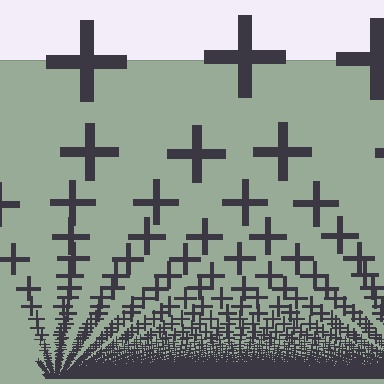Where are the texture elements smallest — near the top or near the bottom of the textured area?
Near the bottom.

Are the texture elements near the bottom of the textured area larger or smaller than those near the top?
Smaller. The gradient is inverted — elements near the bottom are smaller and denser.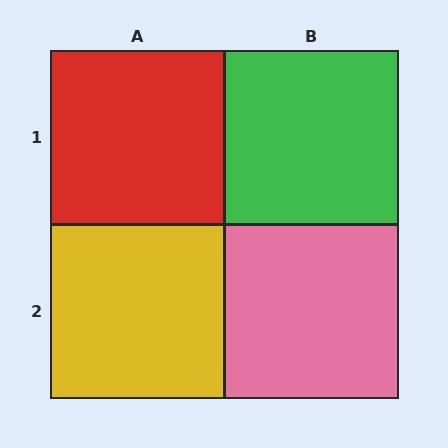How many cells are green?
1 cell is green.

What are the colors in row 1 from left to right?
Red, green.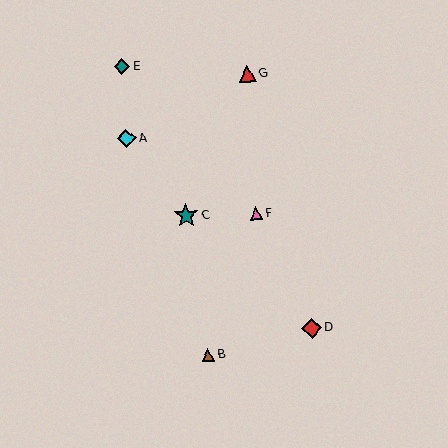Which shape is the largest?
The teal star (labeled C) is the largest.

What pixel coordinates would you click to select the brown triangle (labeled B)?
Click at (208, 355) to select the brown triangle B.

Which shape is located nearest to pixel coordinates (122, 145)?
The cyan diamond (labeled A) at (126, 138) is nearest to that location.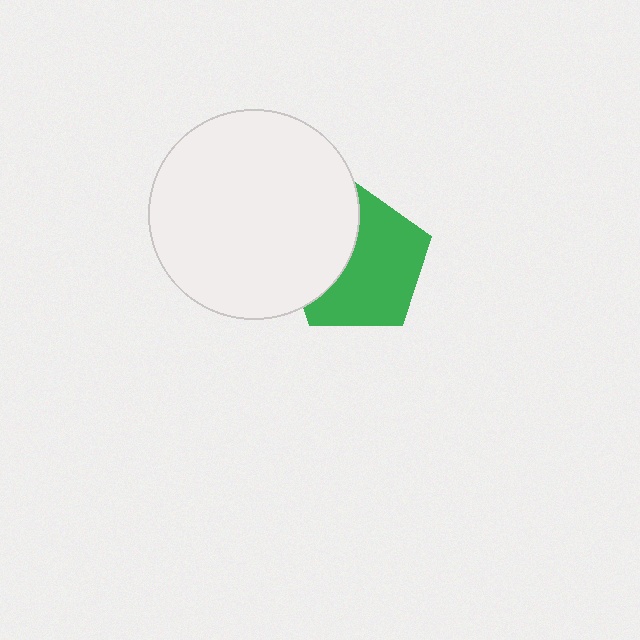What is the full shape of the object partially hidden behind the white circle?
The partially hidden object is a green pentagon.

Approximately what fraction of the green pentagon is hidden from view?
Roughly 37% of the green pentagon is hidden behind the white circle.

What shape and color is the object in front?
The object in front is a white circle.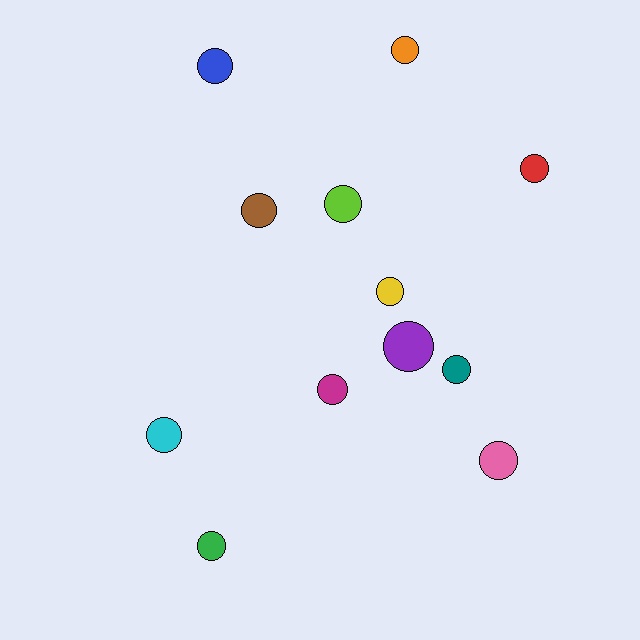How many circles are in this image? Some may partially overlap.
There are 12 circles.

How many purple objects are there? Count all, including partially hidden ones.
There is 1 purple object.